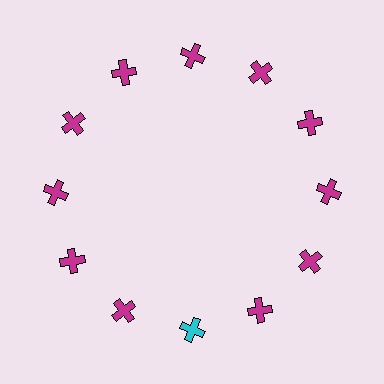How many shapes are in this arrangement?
There are 12 shapes arranged in a ring pattern.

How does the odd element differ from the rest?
It has a different color: cyan instead of magenta.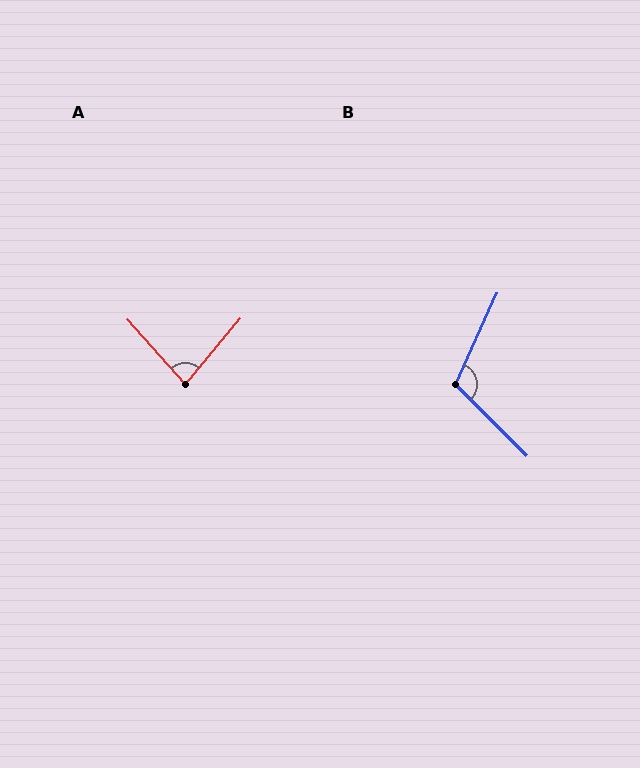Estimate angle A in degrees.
Approximately 82 degrees.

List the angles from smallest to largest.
A (82°), B (111°).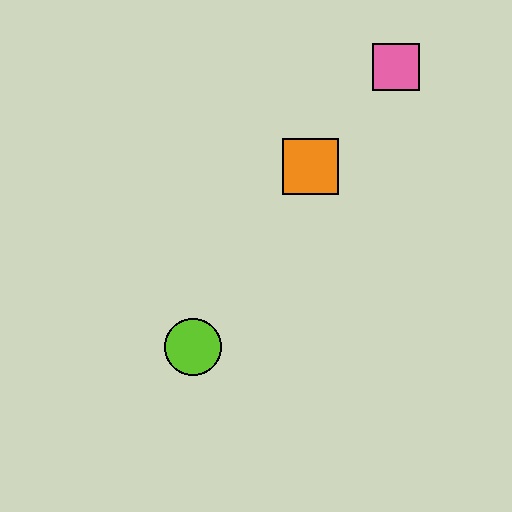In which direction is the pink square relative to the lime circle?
The pink square is above the lime circle.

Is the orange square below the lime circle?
No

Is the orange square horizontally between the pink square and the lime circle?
Yes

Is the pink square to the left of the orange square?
No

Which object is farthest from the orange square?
The lime circle is farthest from the orange square.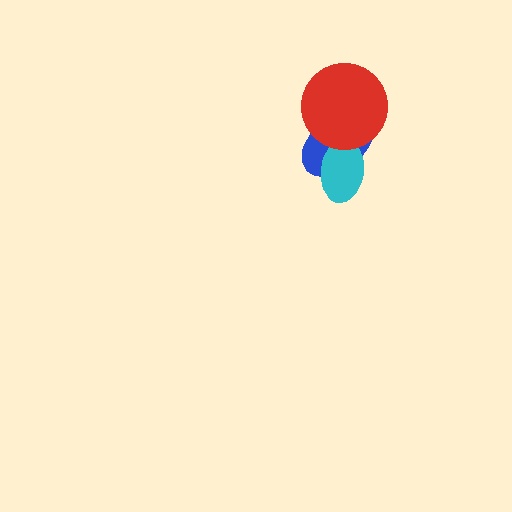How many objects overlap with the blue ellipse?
2 objects overlap with the blue ellipse.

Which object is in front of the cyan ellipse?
The red circle is in front of the cyan ellipse.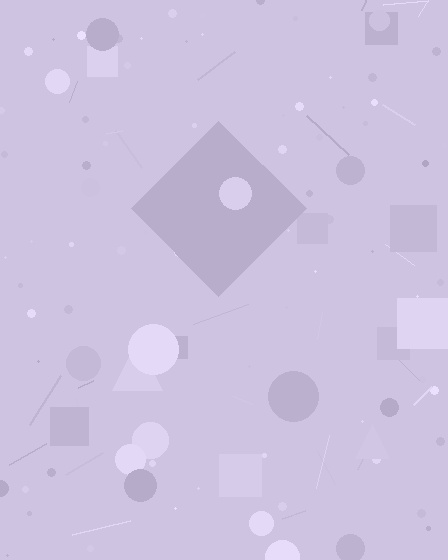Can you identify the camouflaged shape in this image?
The camouflaged shape is a diamond.